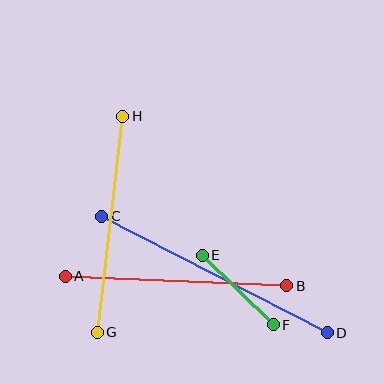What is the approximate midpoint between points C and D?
The midpoint is at approximately (215, 275) pixels.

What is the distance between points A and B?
The distance is approximately 222 pixels.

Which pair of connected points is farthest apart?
Points C and D are farthest apart.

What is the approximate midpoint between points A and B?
The midpoint is at approximately (176, 281) pixels.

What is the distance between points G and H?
The distance is approximately 217 pixels.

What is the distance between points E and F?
The distance is approximately 99 pixels.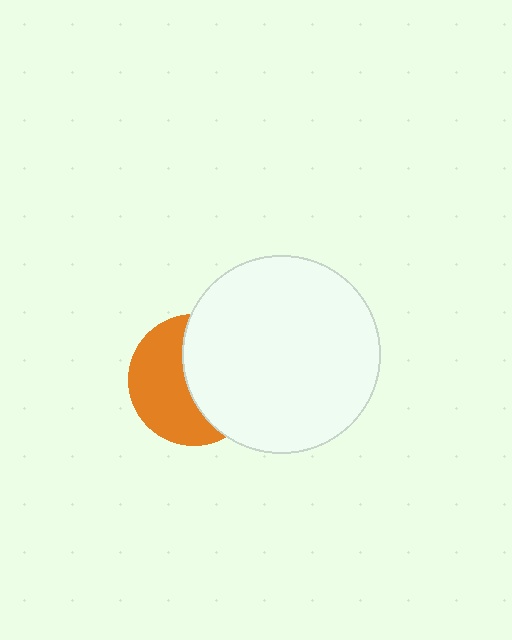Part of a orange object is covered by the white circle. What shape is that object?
It is a circle.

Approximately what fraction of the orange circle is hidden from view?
Roughly 51% of the orange circle is hidden behind the white circle.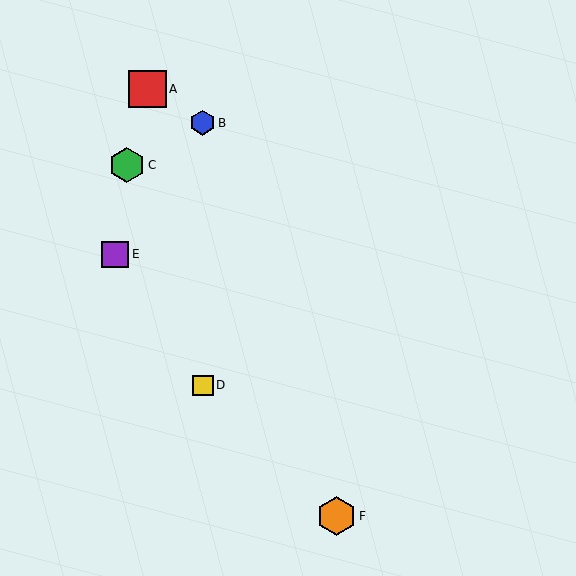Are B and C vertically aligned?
No, B is at x≈203 and C is at x≈127.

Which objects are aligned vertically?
Objects B, D are aligned vertically.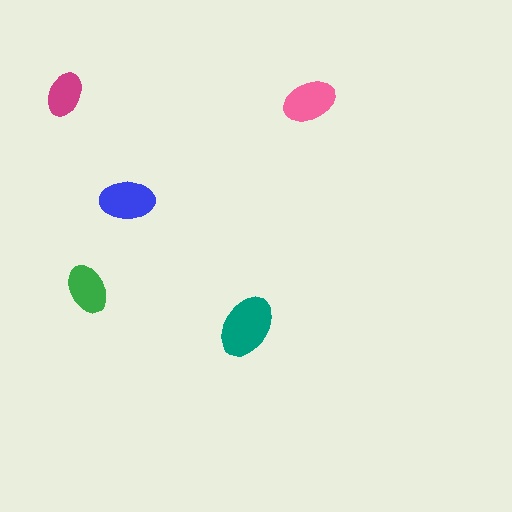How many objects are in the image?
There are 5 objects in the image.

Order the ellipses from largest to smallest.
the teal one, the blue one, the pink one, the green one, the magenta one.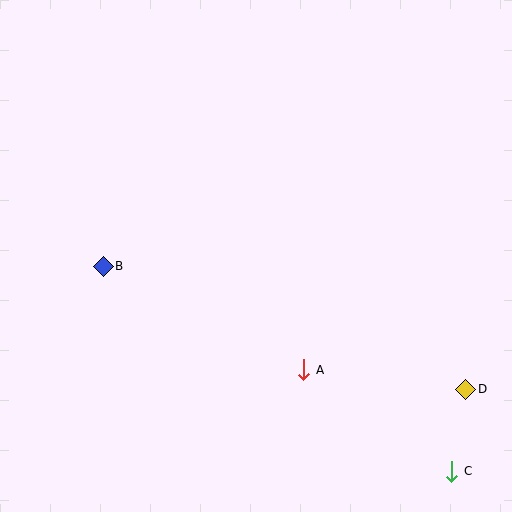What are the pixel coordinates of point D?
Point D is at (466, 389).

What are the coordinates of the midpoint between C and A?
The midpoint between C and A is at (378, 420).